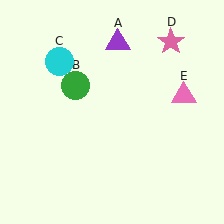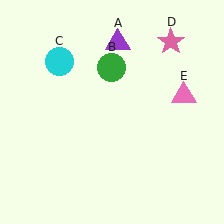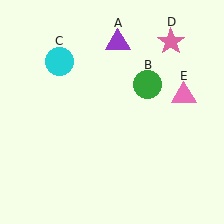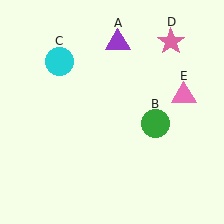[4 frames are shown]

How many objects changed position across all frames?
1 object changed position: green circle (object B).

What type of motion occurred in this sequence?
The green circle (object B) rotated clockwise around the center of the scene.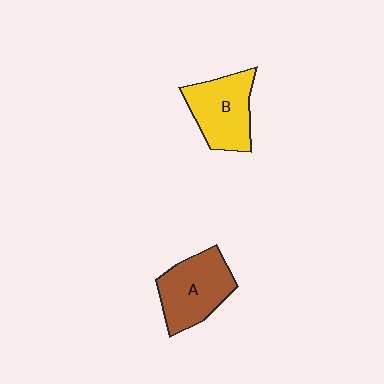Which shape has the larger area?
Shape A (brown).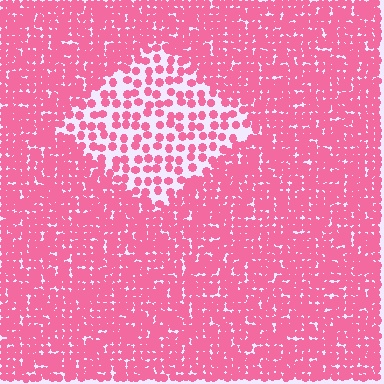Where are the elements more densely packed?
The elements are more densely packed outside the diamond boundary.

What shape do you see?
I see a diamond.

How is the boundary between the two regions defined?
The boundary is defined by a change in element density (approximately 2.4x ratio). All elements are the same color, size, and shape.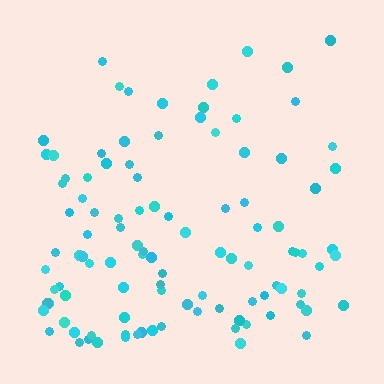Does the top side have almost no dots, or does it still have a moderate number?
Still a moderate number, just noticeably fewer than the bottom.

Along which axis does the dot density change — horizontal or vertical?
Vertical.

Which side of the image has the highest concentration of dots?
The bottom.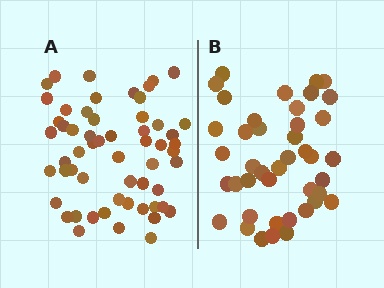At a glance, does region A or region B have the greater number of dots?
Region A (the left region) has more dots.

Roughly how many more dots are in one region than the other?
Region A has approximately 15 more dots than region B.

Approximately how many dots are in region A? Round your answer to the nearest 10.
About 60 dots. (The exact count is 57, which rounds to 60.)